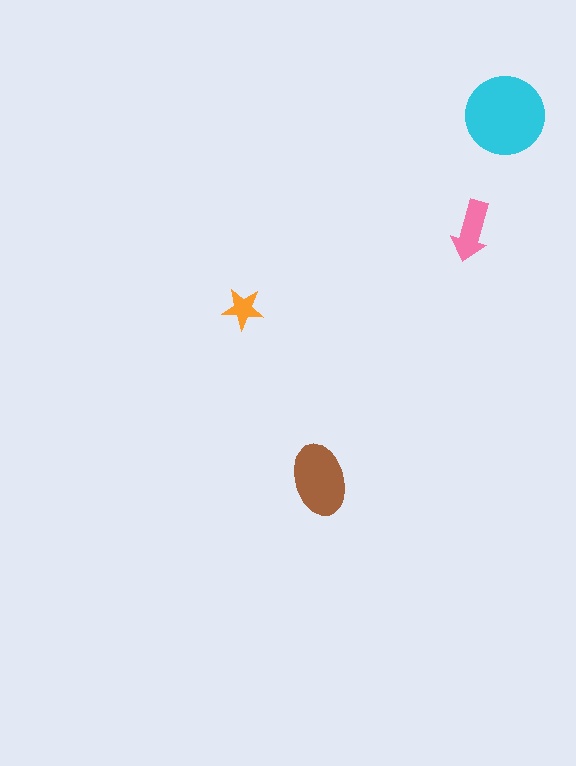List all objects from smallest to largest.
The orange star, the pink arrow, the brown ellipse, the cyan circle.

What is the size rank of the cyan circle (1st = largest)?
1st.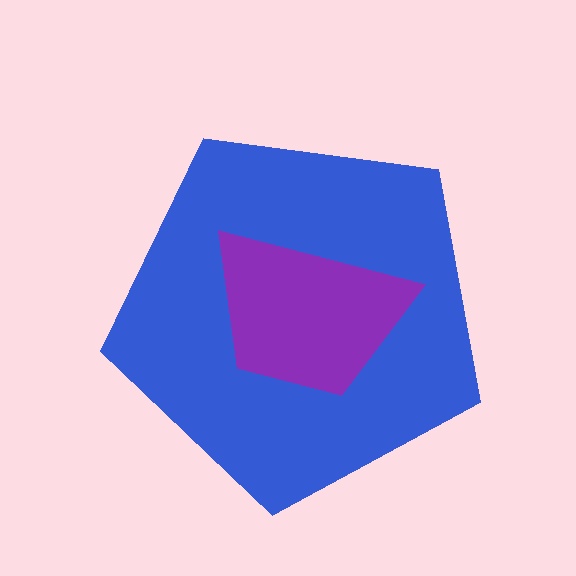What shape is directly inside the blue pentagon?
The purple trapezoid.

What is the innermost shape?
The purple trapezoid.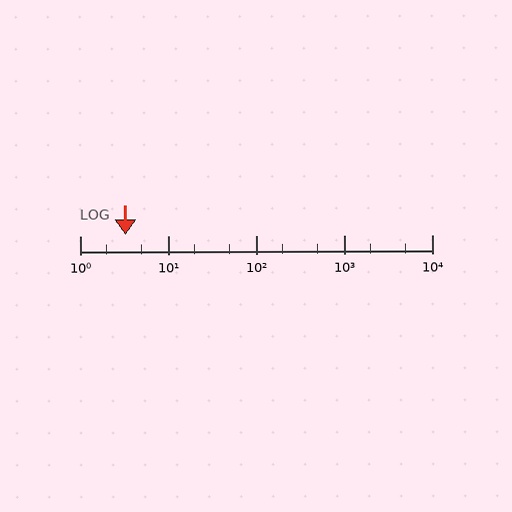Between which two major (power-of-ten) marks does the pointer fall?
The pointer is between 1 and 10.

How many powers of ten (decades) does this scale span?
The scale spans 4 decades, from 1 to 10000.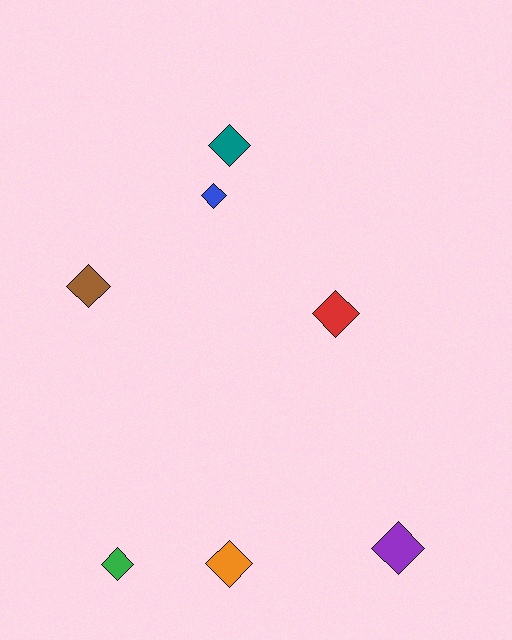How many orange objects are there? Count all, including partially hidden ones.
There is 1 orange object.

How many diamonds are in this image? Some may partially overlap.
There are 7 diamonds.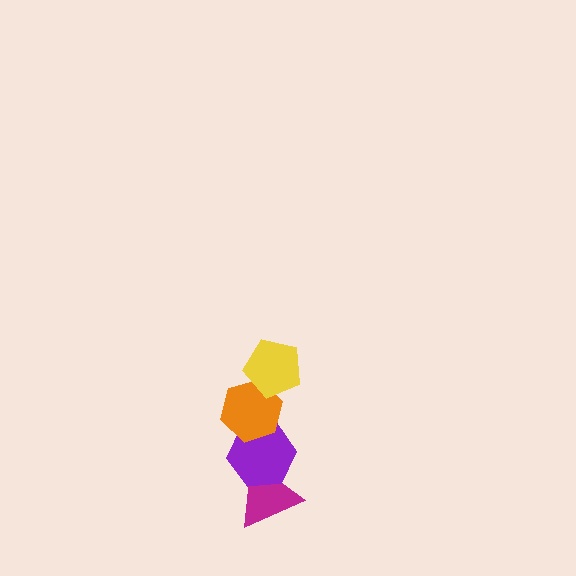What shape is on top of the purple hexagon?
The orange hexagon is on top of the purple hexagon.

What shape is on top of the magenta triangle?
The purple hexagon is on top of the magenta triangle.